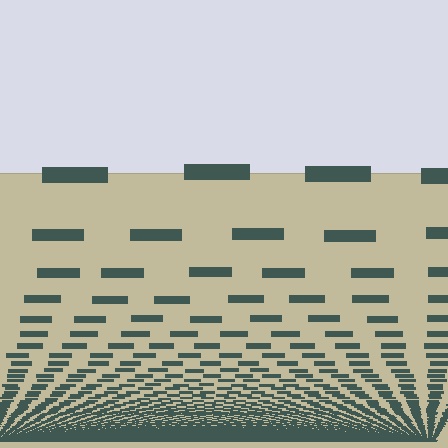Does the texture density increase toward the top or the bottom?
Density increases toward the bottom.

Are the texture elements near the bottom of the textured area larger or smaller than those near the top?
Smaller. The gradient is inverted — elements near the bottom are smaller and denser.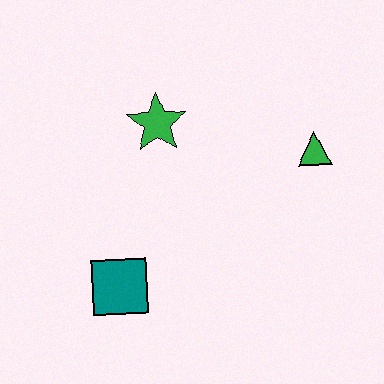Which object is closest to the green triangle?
The green star is closest to the green triangle.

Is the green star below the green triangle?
No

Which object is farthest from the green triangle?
The teal square is farthest from the green triangle.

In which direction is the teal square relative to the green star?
The teal square is below the green star.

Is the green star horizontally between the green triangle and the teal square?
Yes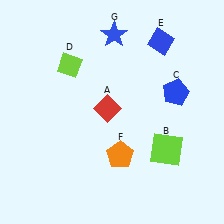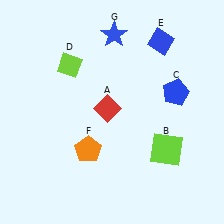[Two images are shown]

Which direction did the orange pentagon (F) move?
The orange pentagon (F) moved left.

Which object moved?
The orange pentagon (F) moved left.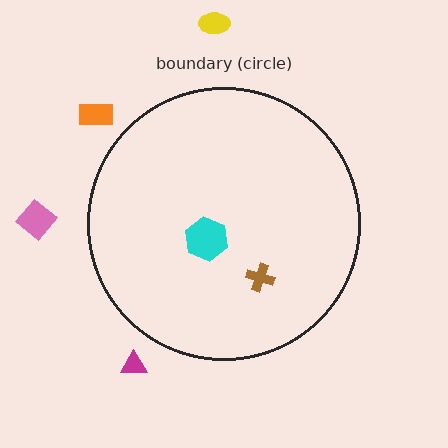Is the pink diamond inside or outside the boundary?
Outside.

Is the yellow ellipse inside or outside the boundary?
Outside.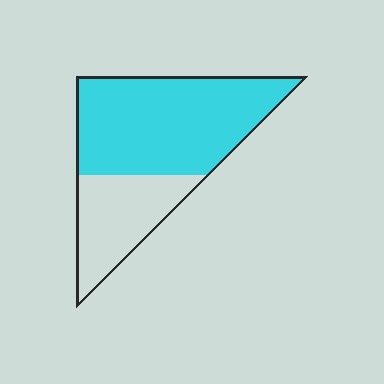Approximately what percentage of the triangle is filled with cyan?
Approximately 65%.